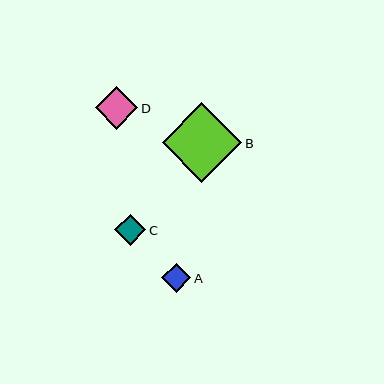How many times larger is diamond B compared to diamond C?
Diamond B is approximately 2.6 times the size of diamond C.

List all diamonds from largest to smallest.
From largest to smallest: B, D, C, A.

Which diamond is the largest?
Diamond B is the largest with a size of approximately 80 pixels.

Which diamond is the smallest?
Diamond A is the smallest with a size of approximately 29 pixels.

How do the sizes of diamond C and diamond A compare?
Diamond C and diamond A are approximately the same size.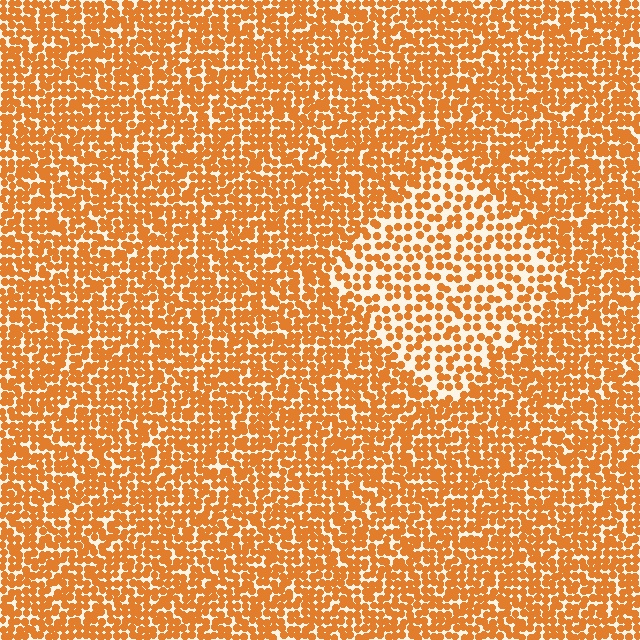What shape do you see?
I see a diamond.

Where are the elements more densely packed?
The elements are more densely packed outside the diamond boundary.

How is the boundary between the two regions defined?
The boundary is defined by a change in element density (approximately 1.8x ratio). All elements are the same color, size, and shape.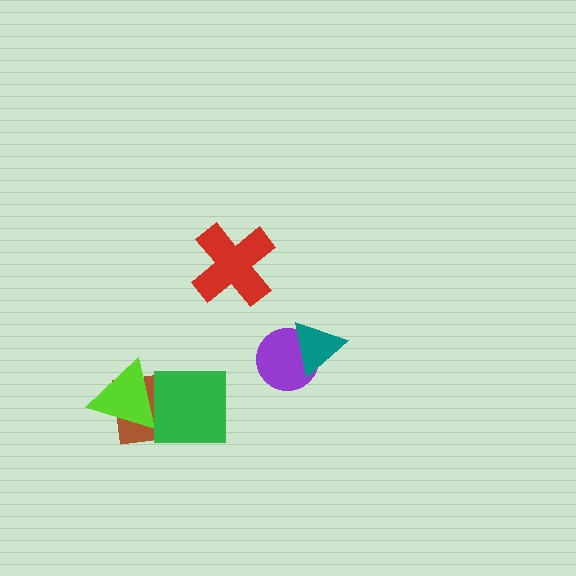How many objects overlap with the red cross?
0 objects overlap with the red cross.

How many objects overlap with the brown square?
2 objects overlap with the brown square.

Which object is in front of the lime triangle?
The green square is in front of the lime triangle.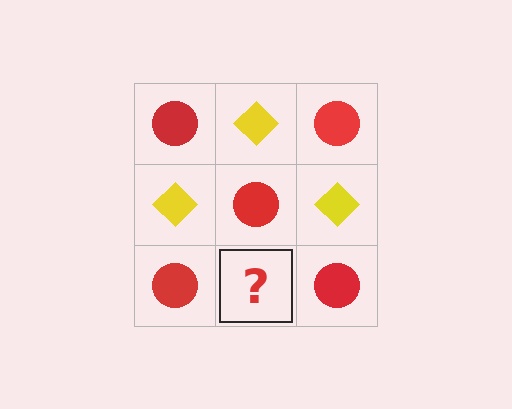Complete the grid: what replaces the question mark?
The question mark should be replaced with a yellow diamond.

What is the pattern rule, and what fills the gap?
The rule is that it alternates red circle and yellow diamond in a checkerboard pattern. The gap should be filled with a yellow diamond.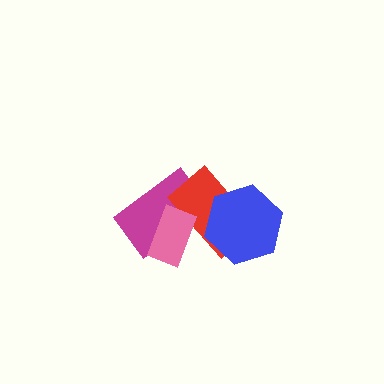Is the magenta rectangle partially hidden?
Yes, it is partially covered by another shape.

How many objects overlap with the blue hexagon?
1 object overlaps with the blue hexagon.